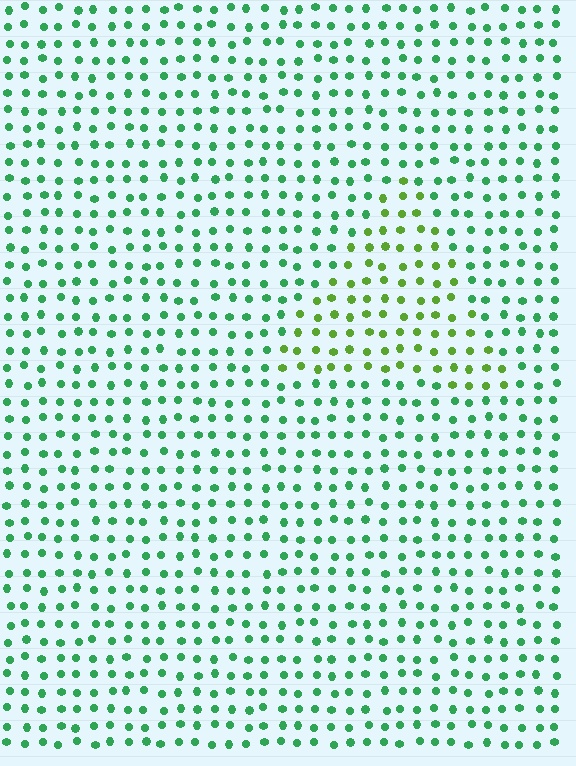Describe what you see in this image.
The image is filled with small green elements in a uniform arrangement. A triangle-shaped region is visible where the elements are tinted to a slightly different hue, forming a subtle color boundary.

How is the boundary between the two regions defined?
The boundary is defined purely by a slight shift in hue (about 41 degrees). Spacing, size, and orientation are identical on both sides.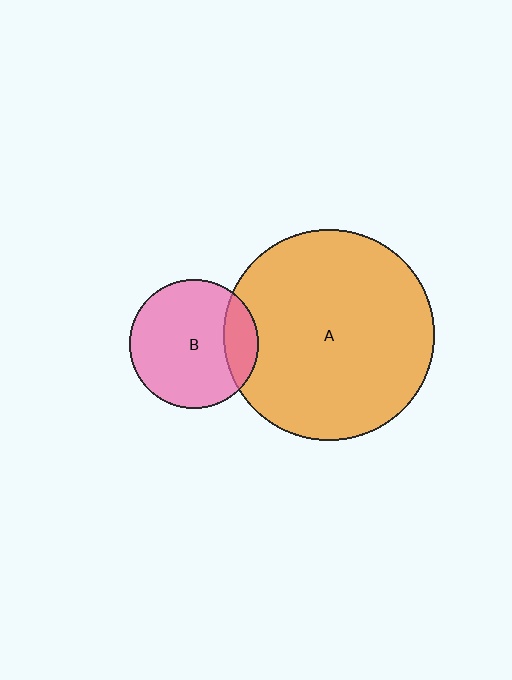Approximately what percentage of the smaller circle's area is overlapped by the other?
Approximately 15%.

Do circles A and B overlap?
Yes.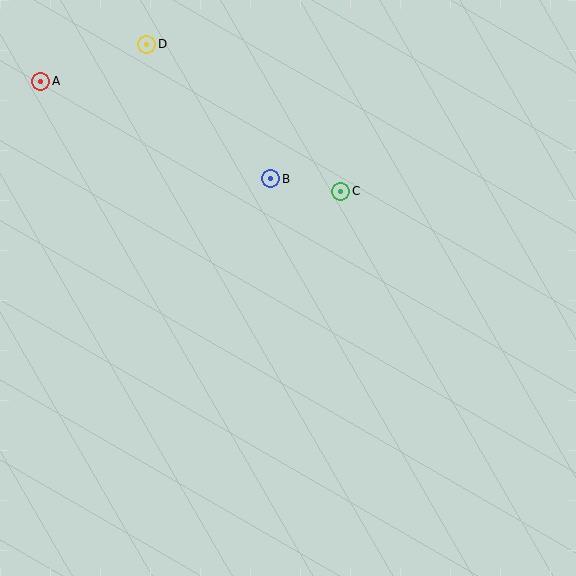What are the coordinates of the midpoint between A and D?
The midpoint between A and D is at (94, 63).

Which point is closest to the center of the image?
Point C at (341, 191) is closest to the center.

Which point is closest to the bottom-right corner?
Point C is closest to the bottom-right corner.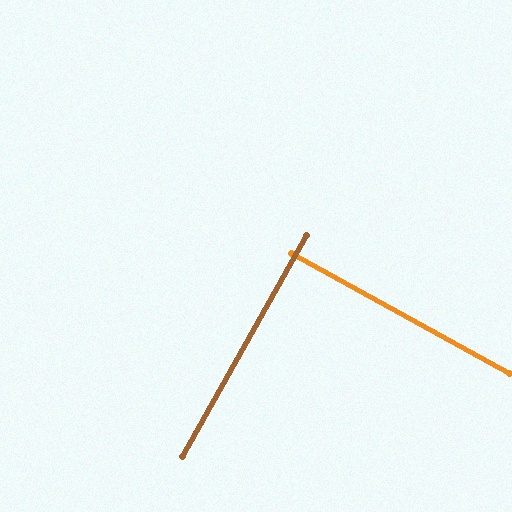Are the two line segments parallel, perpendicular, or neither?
Perpendicular — they meet at approximately 90°.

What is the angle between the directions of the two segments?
Approximately 90 degrees.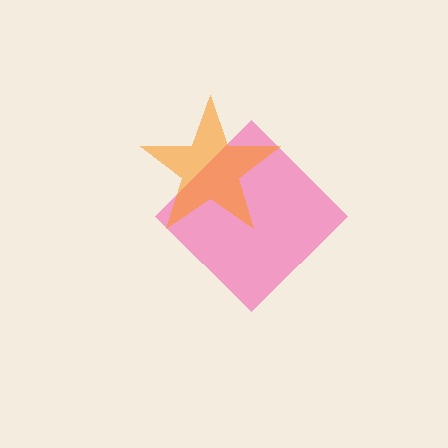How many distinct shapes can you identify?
There are 2 distinct shapes: a pink diamond, an orange star.